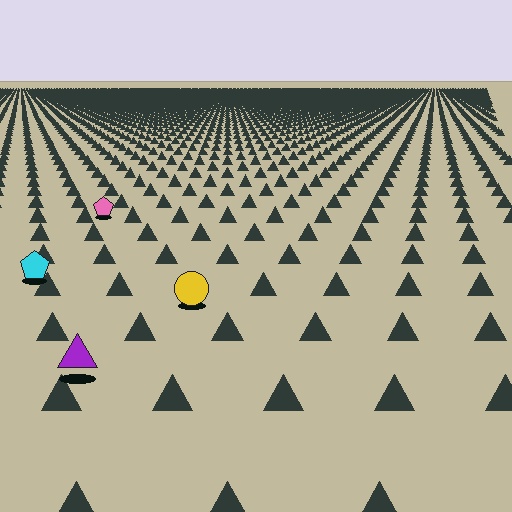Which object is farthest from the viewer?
The pink pentagon is farthest from the viewer. It appears smaller and the ground texture around it is denser.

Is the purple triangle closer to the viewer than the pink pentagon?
Yes. The purple triangle is closer — you can tell from the texture gradient: the ground texture is coarser near it.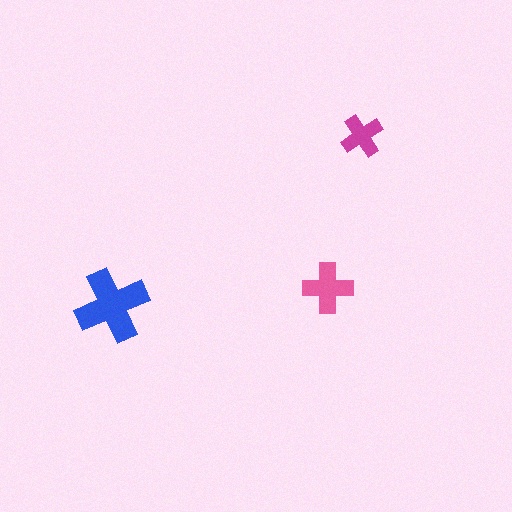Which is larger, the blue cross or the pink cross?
The blue one.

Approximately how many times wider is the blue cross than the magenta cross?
About 1.5 times wider.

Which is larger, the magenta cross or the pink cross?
The pink one.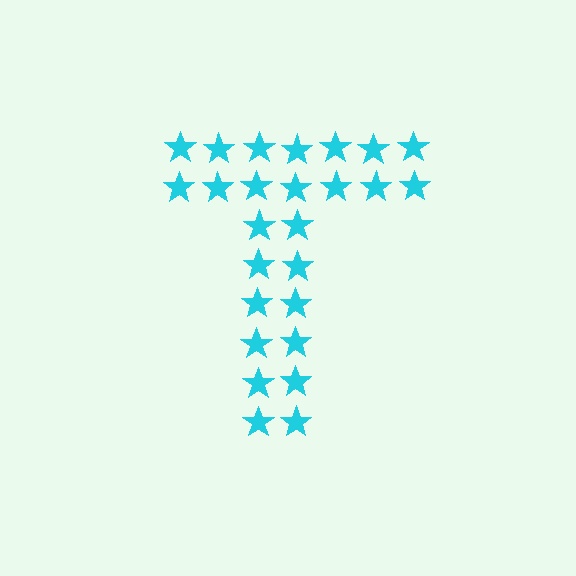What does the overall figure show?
The overall figure shows the letter T.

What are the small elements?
The small elements are stars.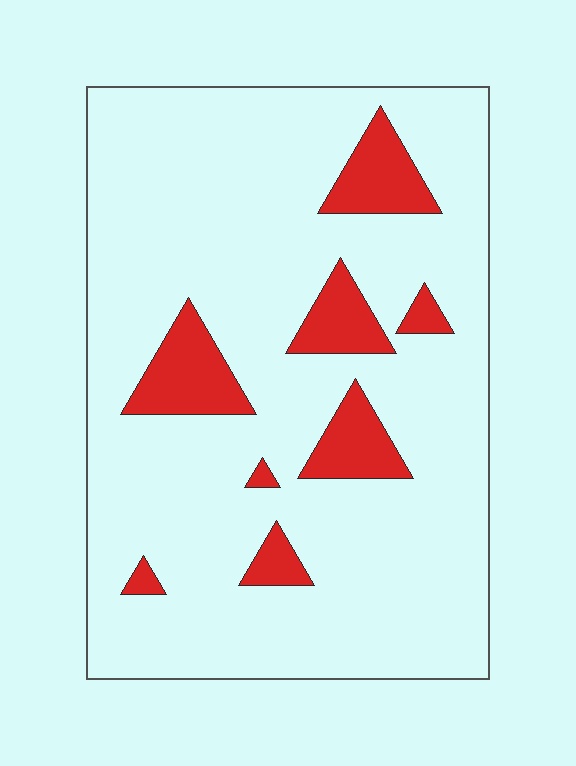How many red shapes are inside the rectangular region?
8.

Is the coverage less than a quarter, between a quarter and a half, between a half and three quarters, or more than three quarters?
Less than a quarter.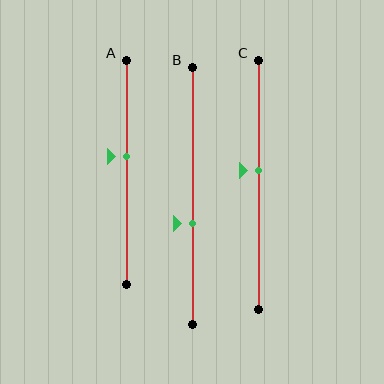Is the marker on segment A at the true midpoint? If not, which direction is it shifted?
No, the marker on segment A is shifted upward by about 7% of the segment length.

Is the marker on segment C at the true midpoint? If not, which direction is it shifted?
No, the marker on segment C is shifted upward by about 6% of the segment length.